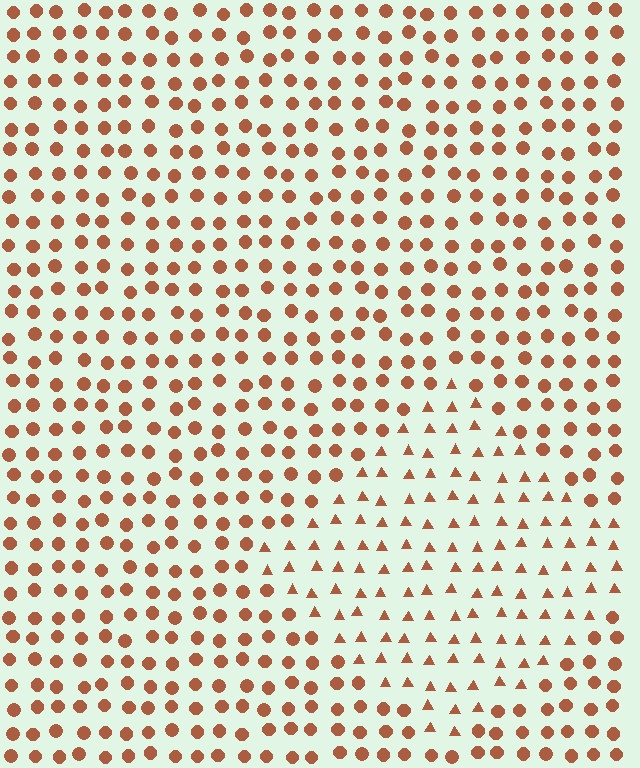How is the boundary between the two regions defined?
The boundary is defined by a change in element shape: triangles inside vs. circles outside. All elements share the same color and spacing.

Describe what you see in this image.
The image is filled with small brown elements arranged in a uniform grid. A diamond-shaped region contains triangles, while the surrounding area contains circles. The boundary is defined purely by the change in element shape.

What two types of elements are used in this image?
The image uses triangles inside the diamond region and circles outside it.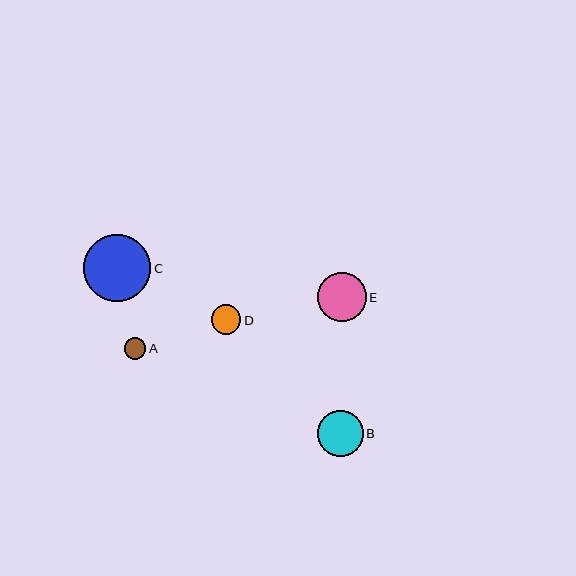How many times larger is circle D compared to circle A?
Circle D is approximately 1.4 times the size of circle A.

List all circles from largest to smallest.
From largest to smallest: C, E, B, D, A.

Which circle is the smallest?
Circle A is the smallest with a size of approximately 21 pixels.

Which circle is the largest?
Circle C is the largest with a size of approximately 67 pixels.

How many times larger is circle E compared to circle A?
Circle E is approximately 2.3 times the size of circle A.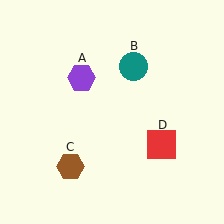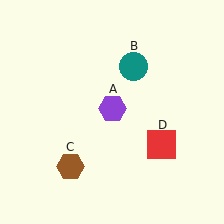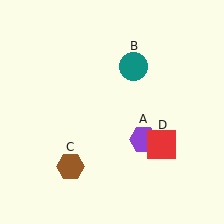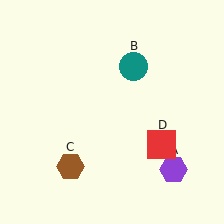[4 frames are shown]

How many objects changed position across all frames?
1 object changed position: purple hexagon (object A).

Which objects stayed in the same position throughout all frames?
Teal circle (object B) and brown hexagon (object C) and red square (object D) remained stationary.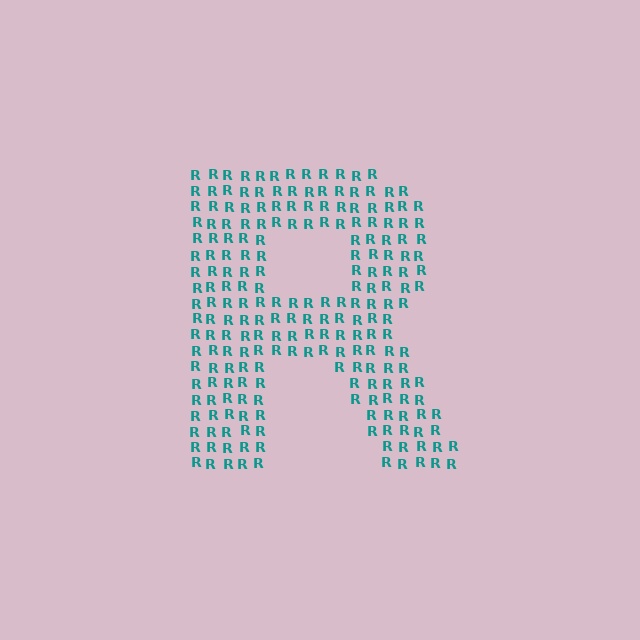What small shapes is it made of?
It is made of small letter R's.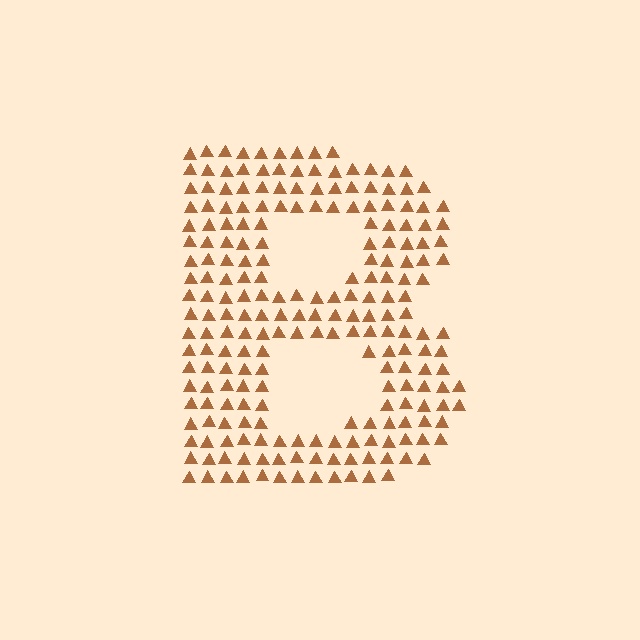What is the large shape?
The large shape is the letter B.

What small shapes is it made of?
It is made of small triangles.